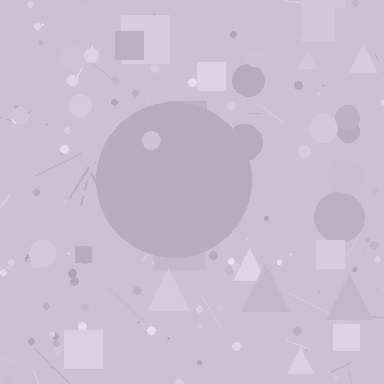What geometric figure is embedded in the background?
A circle is embedded in the background.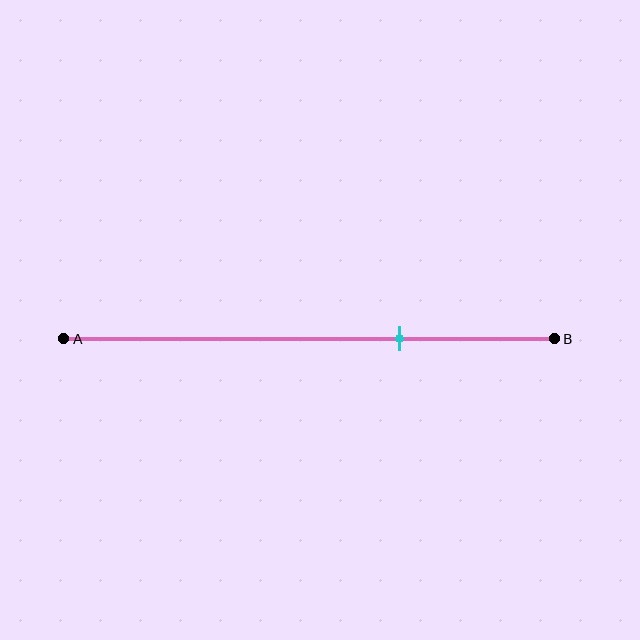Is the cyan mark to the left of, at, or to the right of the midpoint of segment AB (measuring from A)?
The cyan mark is to the right of the midpoint of segment AB.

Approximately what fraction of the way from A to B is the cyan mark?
The cyan mark is approximately 70% of the way from A to B.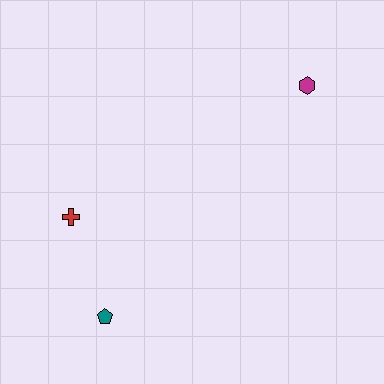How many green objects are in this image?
There are no green objects.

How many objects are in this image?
There are 3 objects.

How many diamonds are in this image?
There are no diamonds.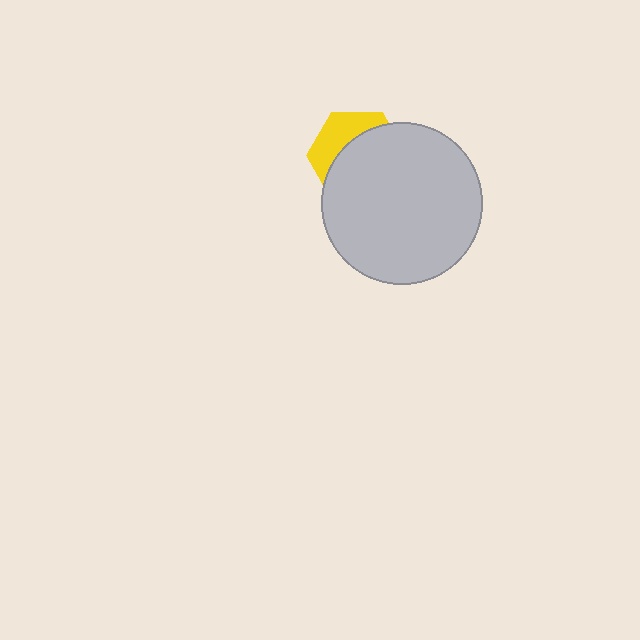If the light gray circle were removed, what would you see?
You would see the complete yellow hexagon.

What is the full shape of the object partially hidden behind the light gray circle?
The partially hidden object is a yellow hexagon.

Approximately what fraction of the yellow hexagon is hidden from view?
Roughly 65% of the yellow hexagon is hidden behind the light gray circle.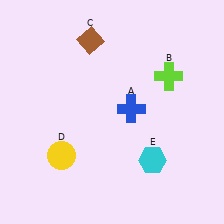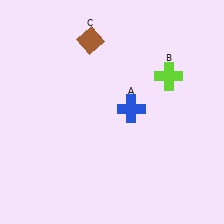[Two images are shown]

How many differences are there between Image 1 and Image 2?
There are 2 differences between the two images.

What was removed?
The cyan hexagon (E), the yellow circle (D) were removed in Image 2.